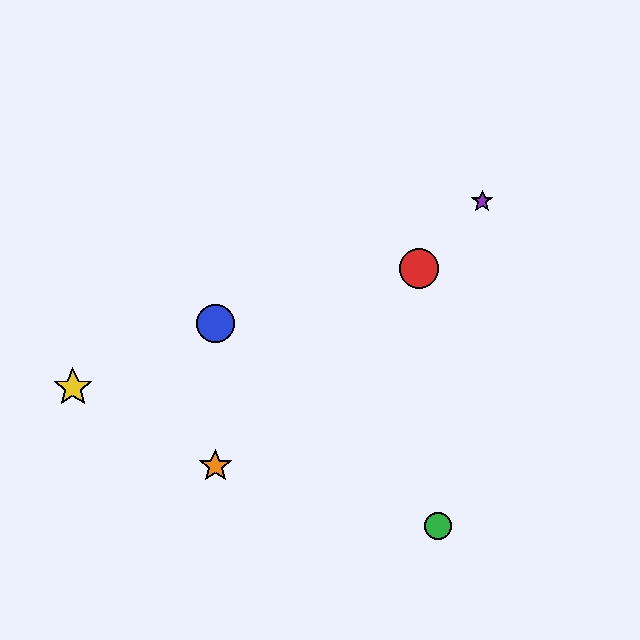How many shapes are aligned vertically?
2 shapes (the blue circle, the orange star) are aligned vertically.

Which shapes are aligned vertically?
The blue circle, the orange star are aligned vertically.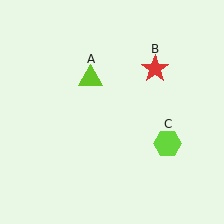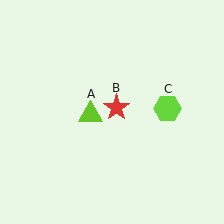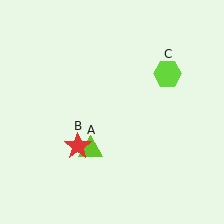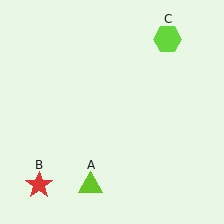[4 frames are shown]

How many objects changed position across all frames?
3 objects changed position: lime triangle (object A), red star (object B), lime hexagon (object C).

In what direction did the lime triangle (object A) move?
The lime triangle (object A) moved down.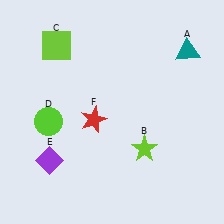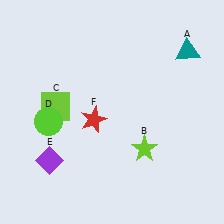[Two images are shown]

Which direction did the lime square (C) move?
The lime square (C) moved down.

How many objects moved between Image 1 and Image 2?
1 object moved between the two images.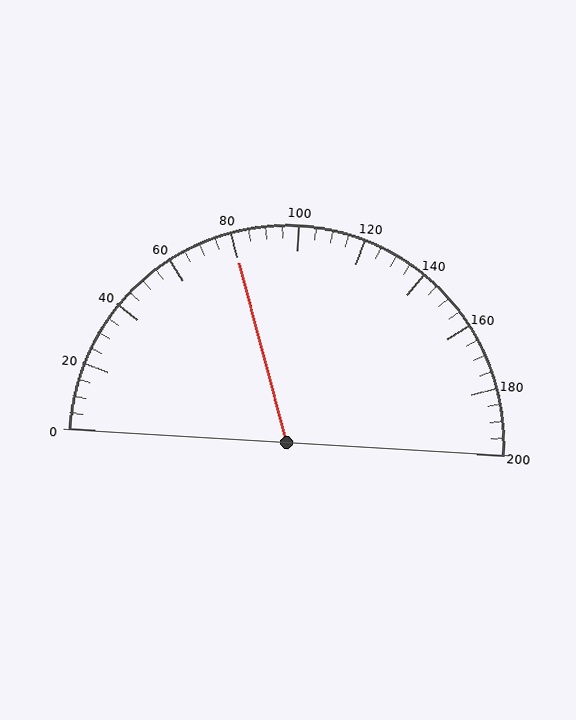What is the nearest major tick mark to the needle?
The nearest major tick mark is 80.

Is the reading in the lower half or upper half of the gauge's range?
The reading is in the lower half of the range (0 to 200).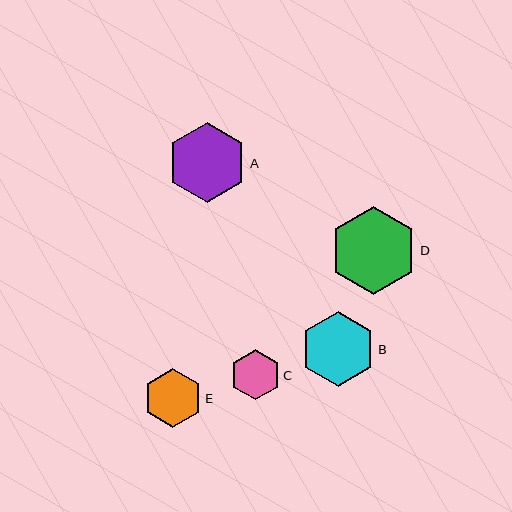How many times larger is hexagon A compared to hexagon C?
Hexagon A is approximately 1.6 times the size of hexagon C.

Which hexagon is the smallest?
Hexagon C is the smallest with a size of approximately 50 pixels.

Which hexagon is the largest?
Hexagon D is the largest with a size of approximately 88 pixels.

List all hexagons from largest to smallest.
From largest to smallest: D, A, B, E, C.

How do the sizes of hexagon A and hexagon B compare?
Hexagon A and hexagon B are approximately the same size.